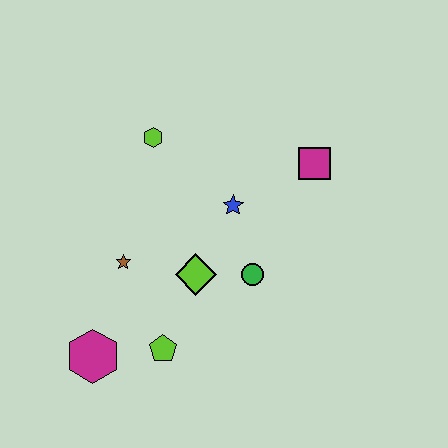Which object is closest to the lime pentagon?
The magenta hexagon is closest to the lime pentagon.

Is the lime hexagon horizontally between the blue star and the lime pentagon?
No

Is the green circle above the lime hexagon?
No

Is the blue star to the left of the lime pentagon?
No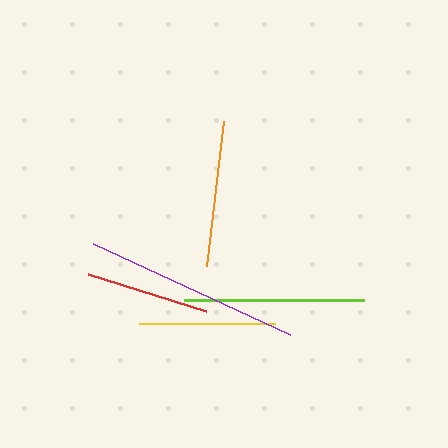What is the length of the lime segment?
The lime segment is approximately 181 pixels long.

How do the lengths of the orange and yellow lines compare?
The orange and yellow lines are approximately the same length.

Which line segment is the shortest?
The red line is the shortest at approximately 124 pixels.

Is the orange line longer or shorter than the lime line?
The lime line is longer than the orange line.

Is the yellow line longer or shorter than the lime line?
The lime line is longer than the yellow line.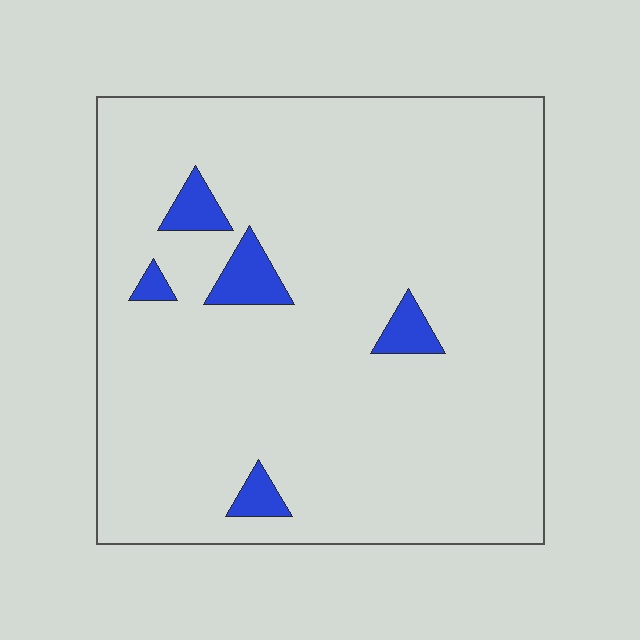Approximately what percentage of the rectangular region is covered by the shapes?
Approximately 5%.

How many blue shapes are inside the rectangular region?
5.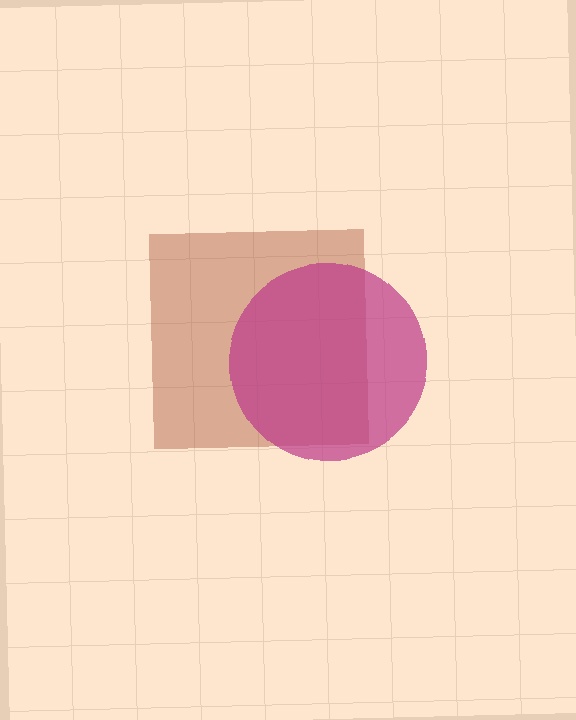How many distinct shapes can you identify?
There are 2 distinct shapes: a brown square, a magenta circle.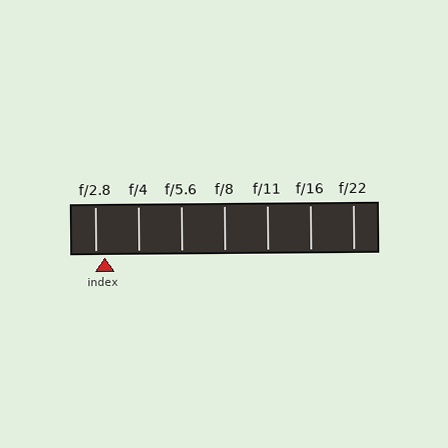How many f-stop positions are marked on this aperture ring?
There are 7 f-stop positions marked.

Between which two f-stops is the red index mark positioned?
The index mark is between f/2.8 and f/4.